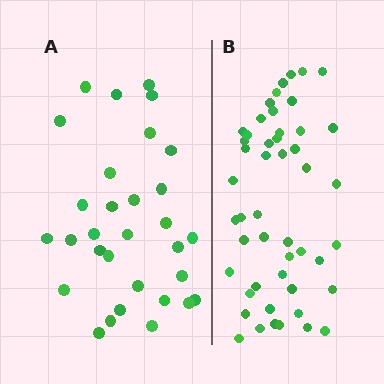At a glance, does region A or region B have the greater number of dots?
Region B (the right region) has more dots.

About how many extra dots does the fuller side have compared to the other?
Region B has approximately 20 more dots than region A.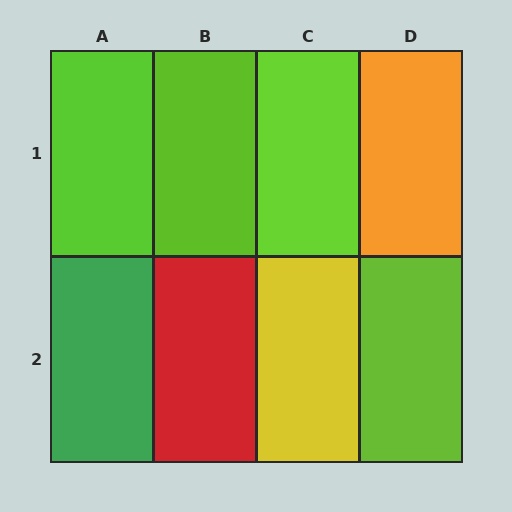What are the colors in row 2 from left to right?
Green, red, yellow, lime.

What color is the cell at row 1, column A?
Lime.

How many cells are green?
1 cell is green.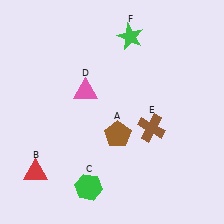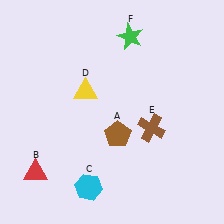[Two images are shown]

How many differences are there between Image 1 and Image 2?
There are 2 differences between the two images.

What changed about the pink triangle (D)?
In Image 1, D is pink. In Image 2, it changed to yellow.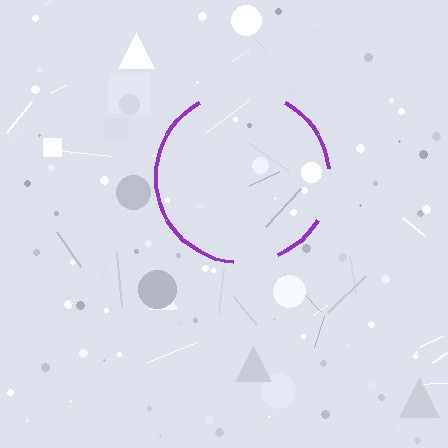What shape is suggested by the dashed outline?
The dashed outline suggests a circle.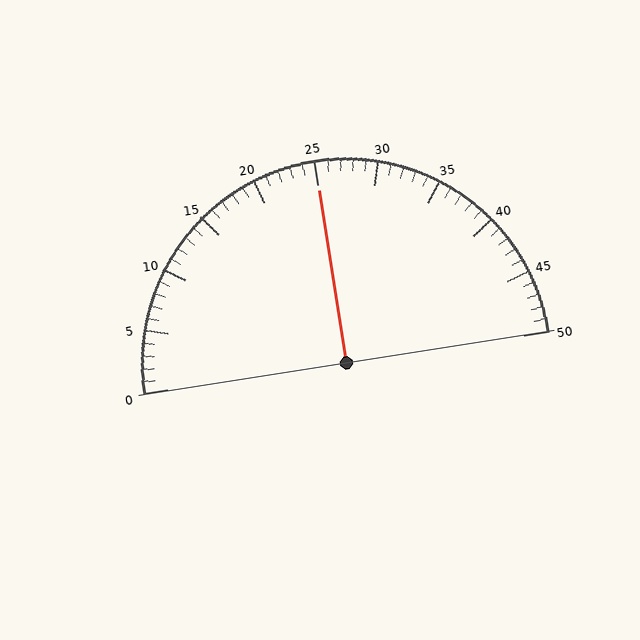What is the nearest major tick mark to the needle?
The nearest major tick mark is 25.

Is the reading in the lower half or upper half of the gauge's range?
The reading is in the upper half of the range (0 to 50).